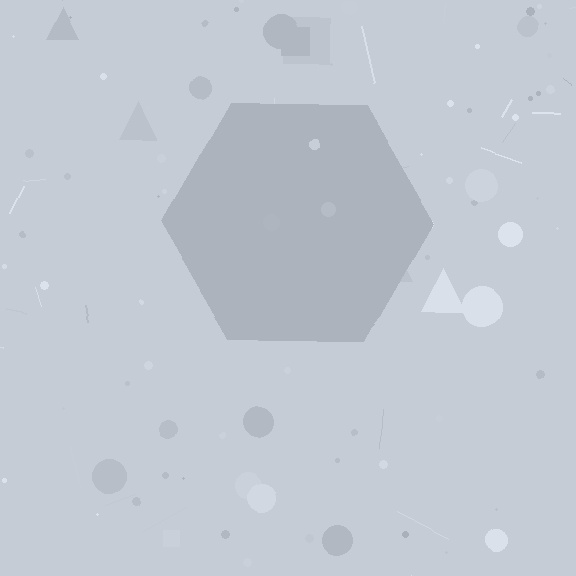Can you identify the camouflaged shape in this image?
The camouflaged shape is a hexagon.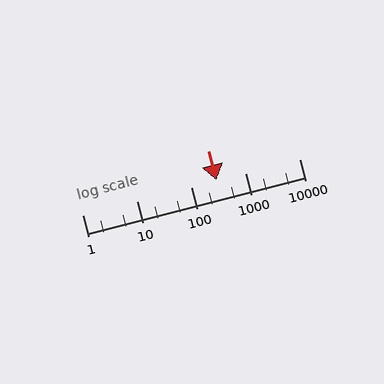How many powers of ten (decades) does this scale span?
The scale spans 4 decades, from 1 to 10000.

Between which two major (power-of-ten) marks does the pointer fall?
The pointer is between 100 and 1000.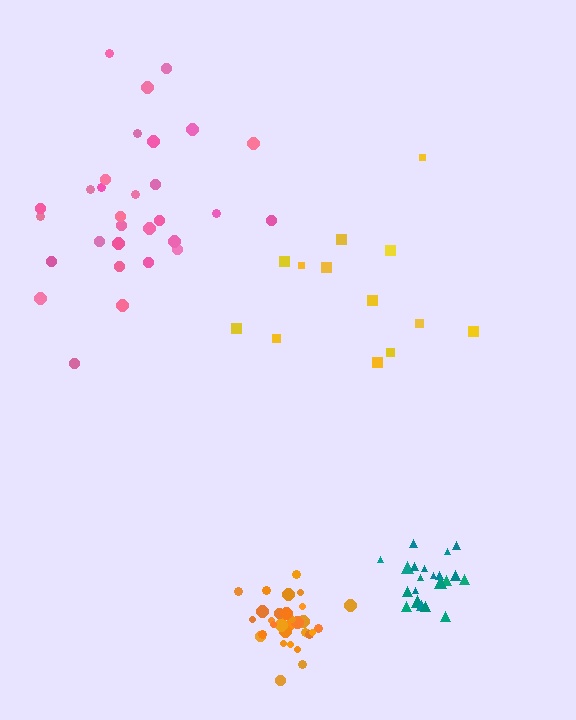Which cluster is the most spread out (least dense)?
Yellow.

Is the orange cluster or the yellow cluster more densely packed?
Orange.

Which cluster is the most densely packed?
Orange.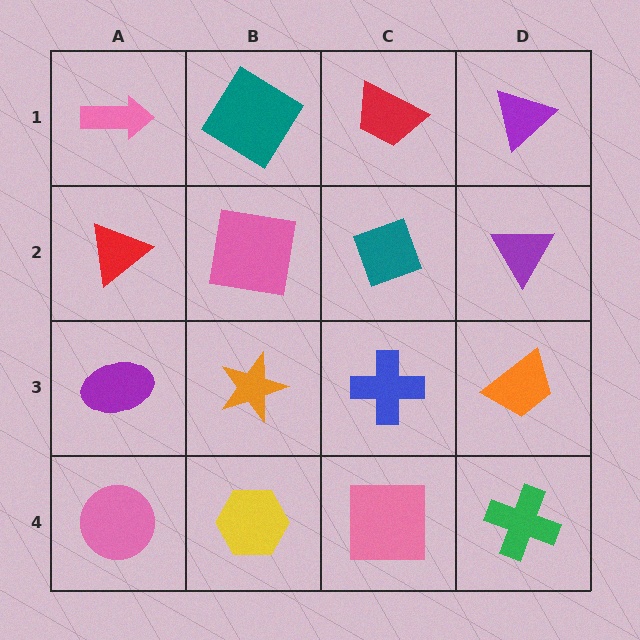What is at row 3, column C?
A blue cross.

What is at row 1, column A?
A pink arrow.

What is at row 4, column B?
A yellow hexagon.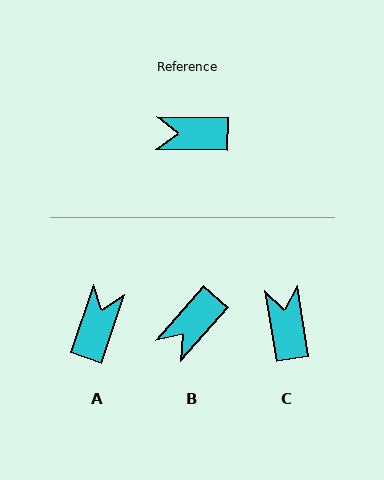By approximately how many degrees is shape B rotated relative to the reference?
Approximately 50 degrees counter-clockwise.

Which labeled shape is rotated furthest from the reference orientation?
A, about 108 degrees away.